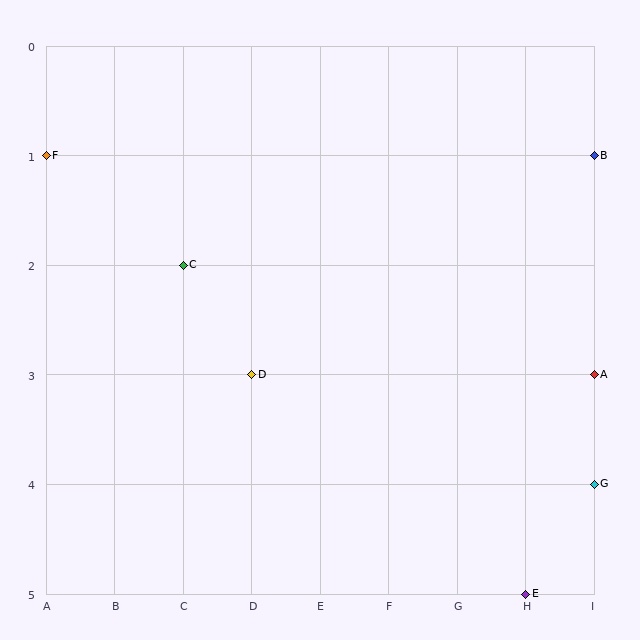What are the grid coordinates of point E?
Point E is at grid coordinates (H, 5).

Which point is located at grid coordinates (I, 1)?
Point B is at (I, 1).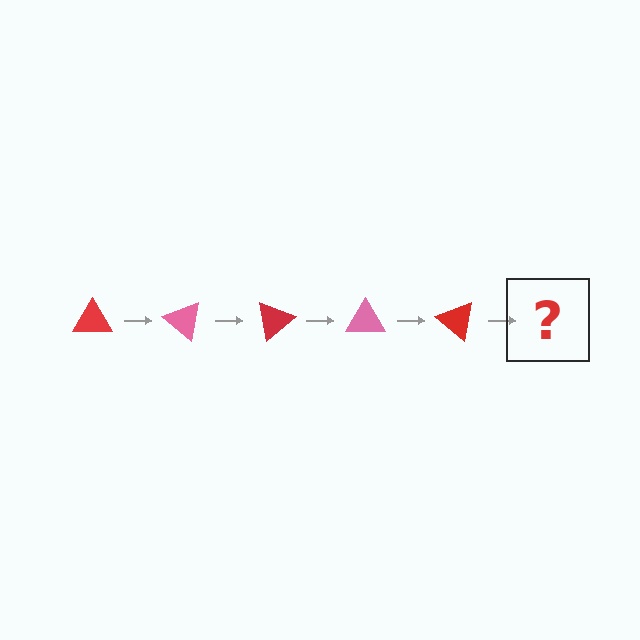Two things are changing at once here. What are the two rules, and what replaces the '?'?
The two rules are that it rotates 40 degrees each step and the color cycles through red and pink. The '?' should be a pink triangle, rotated 200 degrees from the start.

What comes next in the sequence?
The next element should be a pink triangle, rotated 200 degrees from the start.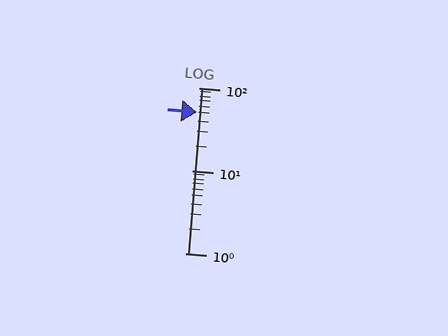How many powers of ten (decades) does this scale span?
The scale spans 2 decades, from 1 to 100.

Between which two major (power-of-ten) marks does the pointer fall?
The pointer is between 10 and 100.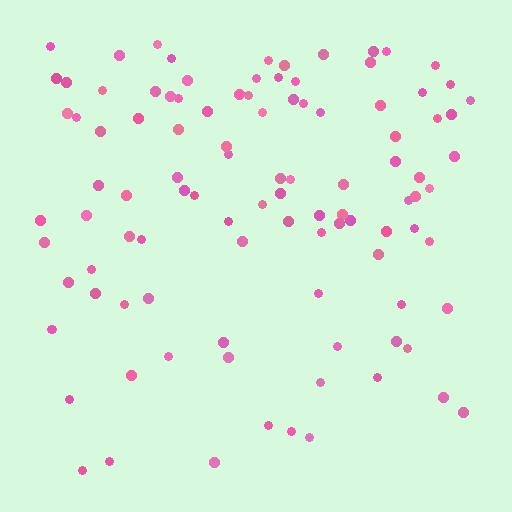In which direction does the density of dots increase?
From bottom to top, with the top side densest.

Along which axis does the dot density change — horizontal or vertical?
Vertical.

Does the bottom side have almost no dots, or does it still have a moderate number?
Still a moderate number, just noticeably fewer than the top.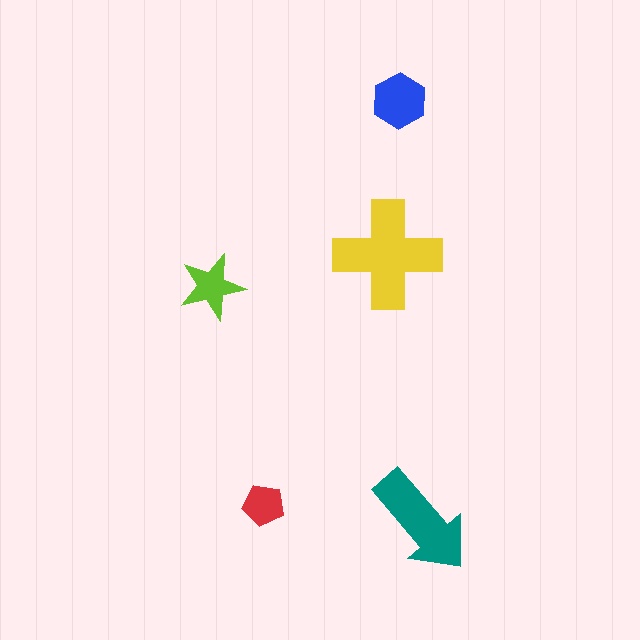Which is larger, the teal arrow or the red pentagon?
The teal arrow.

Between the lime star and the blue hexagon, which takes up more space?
The blue hexagon.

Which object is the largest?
The yellow cross.